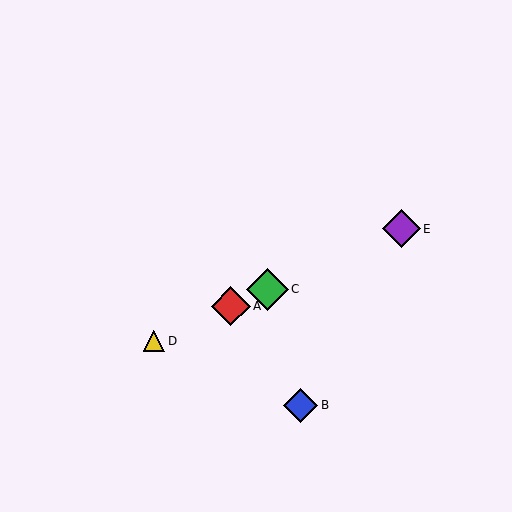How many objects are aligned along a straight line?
4 objects (A, C, D, E) are aligned along a straight line.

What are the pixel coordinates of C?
Object C is at (267, 289).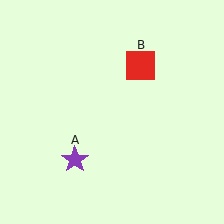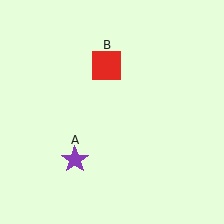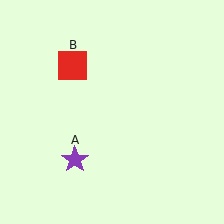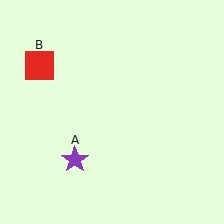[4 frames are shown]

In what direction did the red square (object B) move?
The red square (object B) moved left.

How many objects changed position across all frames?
1 object changed position: red square (object B).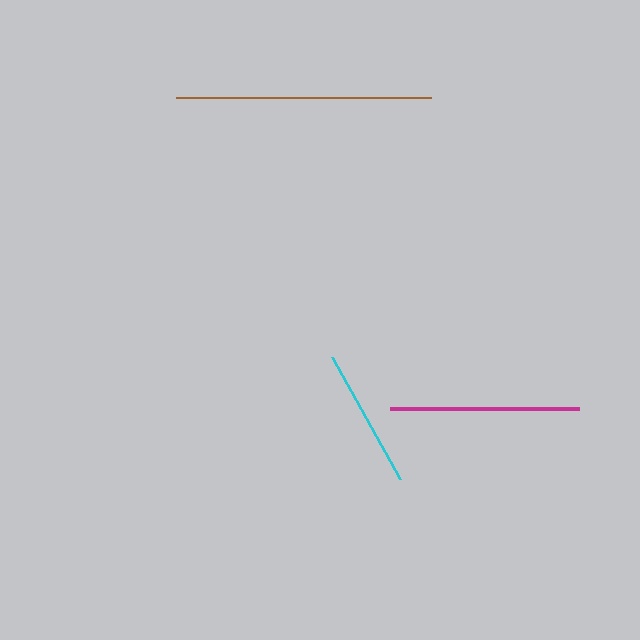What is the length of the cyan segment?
The cyan segment is approximately 140 pixels long.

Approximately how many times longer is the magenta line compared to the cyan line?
The magenta line is approximately 1.4 times the length of the cyan line.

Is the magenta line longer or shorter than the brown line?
The brown line is longer than the magenta line.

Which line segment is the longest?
The brown line is the longest at approximately 255 pixels.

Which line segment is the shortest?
The cyan line is the shortest at approximately 140 pixels.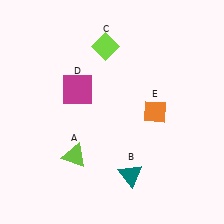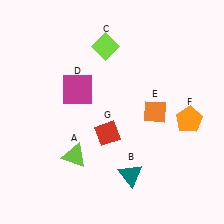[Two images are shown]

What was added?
An orange pentagon (F), a red diamond (G) were added in Image 2.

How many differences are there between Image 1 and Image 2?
There are 2 differences between the two images.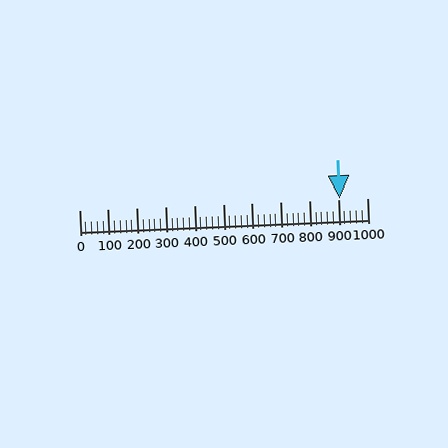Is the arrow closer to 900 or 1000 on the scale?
The arrow is closer to 900.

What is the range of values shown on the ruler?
The ruler shows values from 0 to 1000.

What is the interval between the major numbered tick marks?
The major tick marks are spaced 100 units apart.